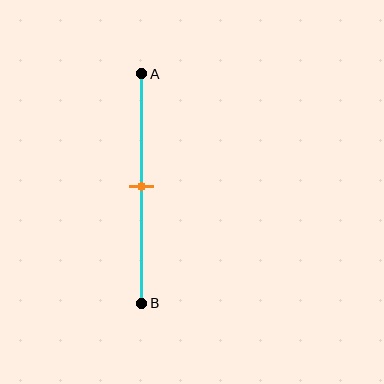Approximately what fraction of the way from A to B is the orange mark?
The orange mark is approximately 50% of the way from A to B.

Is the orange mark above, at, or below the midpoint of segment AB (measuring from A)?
The orange mark is approximately at the midpoint of segment AB.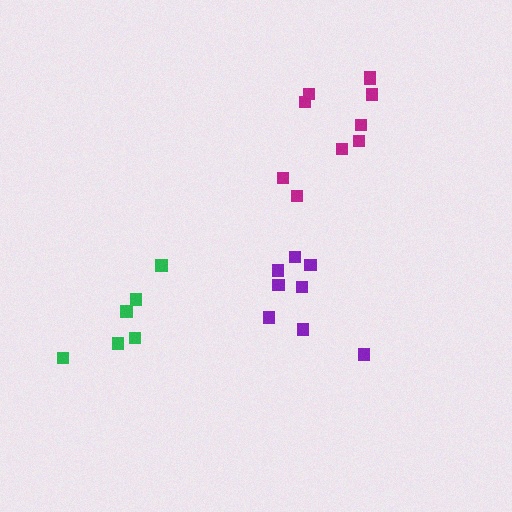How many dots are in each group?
Group 1: 7 dots, Group 2: 8 dots, Group 3: 10 dots (25 total).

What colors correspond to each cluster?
The clusters are colored: green, purple, magenta.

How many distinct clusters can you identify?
There are 3 distinct clusters.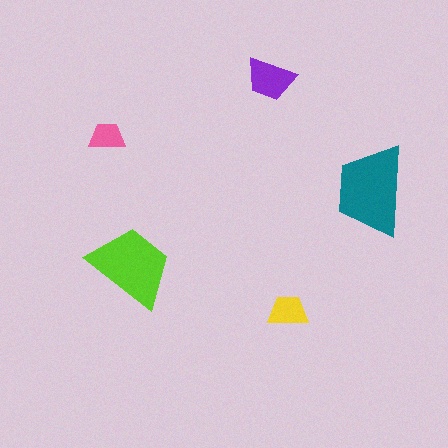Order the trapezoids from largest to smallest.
the teal one, the lime one, the purple one, the yellow one, the pink one.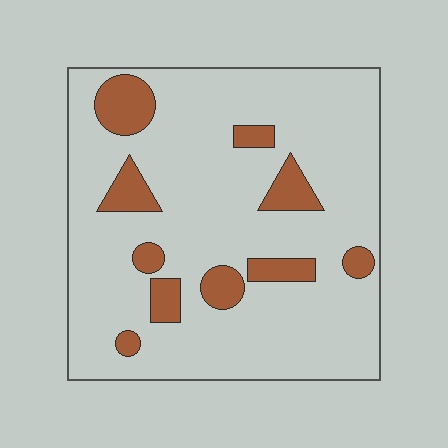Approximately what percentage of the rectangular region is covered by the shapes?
Approximately 15%.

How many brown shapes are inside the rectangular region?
10.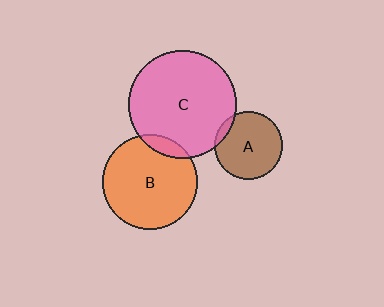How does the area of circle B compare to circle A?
Approximately 2.0 times.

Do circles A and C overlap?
Yes.